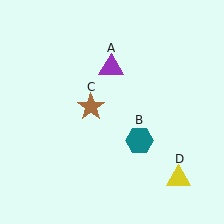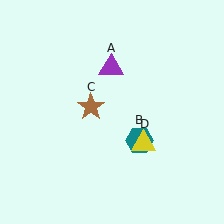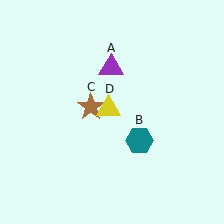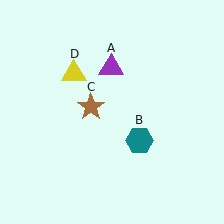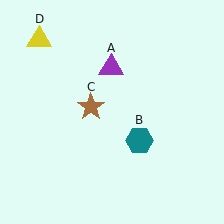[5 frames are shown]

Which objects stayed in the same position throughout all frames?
Purple triangle (object A) and teal hexagon (object B) and brown star (object C) remained stationary.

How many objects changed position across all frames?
1 object changed position: yellow triangle (object D).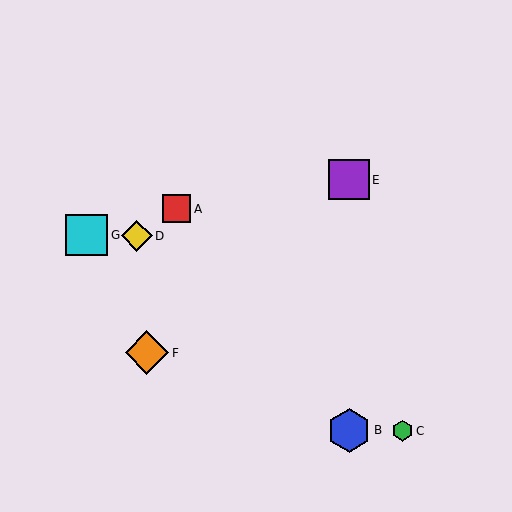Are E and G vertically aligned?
No, E is at x≈349 and G is at x≈87.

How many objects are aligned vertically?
2 objects (B, E) are aligned vertically.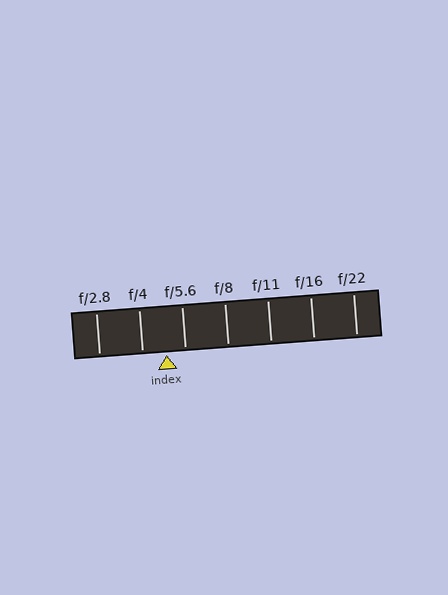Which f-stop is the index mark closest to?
The index mark is closest to f/5.6.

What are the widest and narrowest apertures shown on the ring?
The widest aperture shown is f/2.8 and the narrowest is f/22.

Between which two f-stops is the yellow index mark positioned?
The index mark is between f/4 and f/5.6.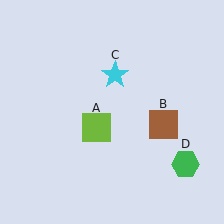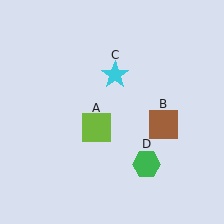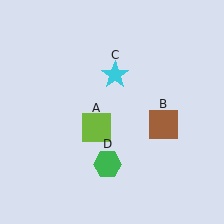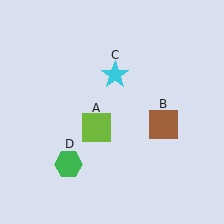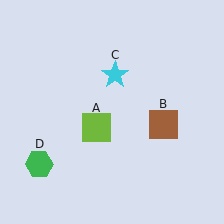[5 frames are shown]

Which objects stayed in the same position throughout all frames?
Lime square (object A) and brown square (object B) and cyan star (object C) remained stationary.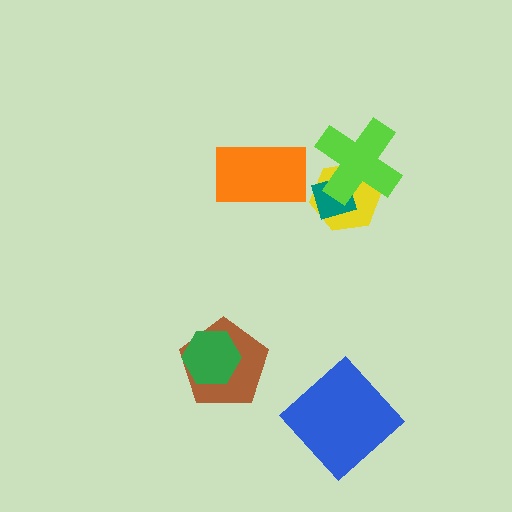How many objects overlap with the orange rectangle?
0 objects overlap with the orange rectangle.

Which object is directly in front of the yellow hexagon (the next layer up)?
The teal diamond is directly in front of the yellow hexagon.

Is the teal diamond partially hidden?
Yes, it is partially covered by another shape.